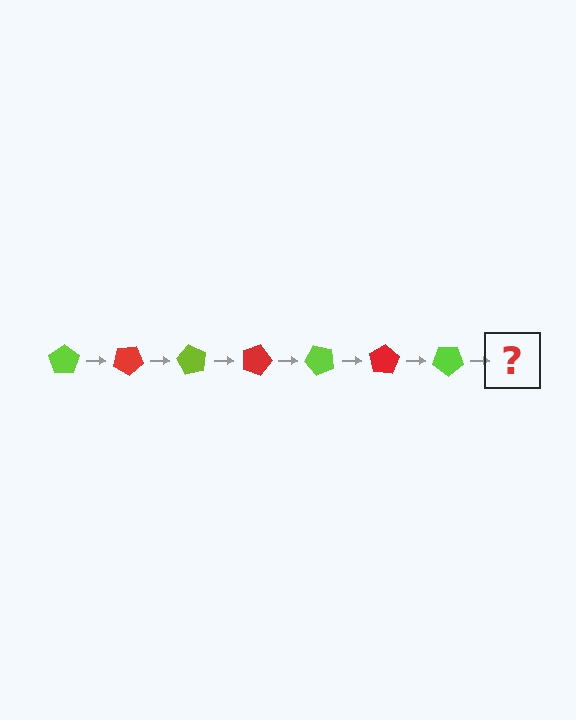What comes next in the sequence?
The next element should be a red pentagon, rotated 210 degrees from the start.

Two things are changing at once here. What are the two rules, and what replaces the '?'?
The two rules are that it rotates 30 degrees each step and the color cycles through lime and red. The '?' should be a red pentagon, rotated 210 degrees from the start.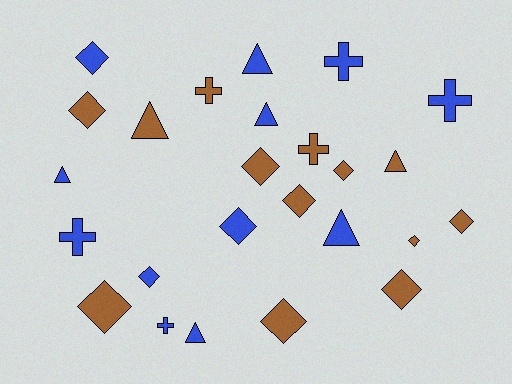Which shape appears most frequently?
Diamond, with 12 objects.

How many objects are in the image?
There are 25 objects.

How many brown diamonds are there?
There are 9 brown diamonds.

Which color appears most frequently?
Brown, with 13 objects.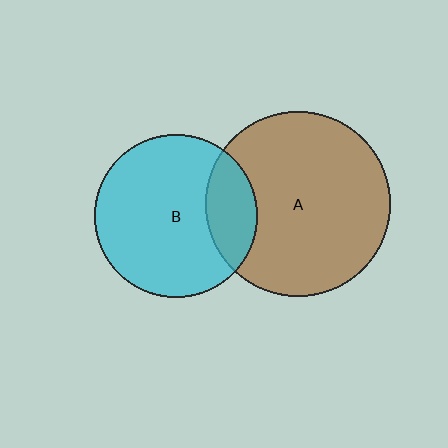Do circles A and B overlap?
Yes.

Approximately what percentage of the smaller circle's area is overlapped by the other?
Approximately 20%.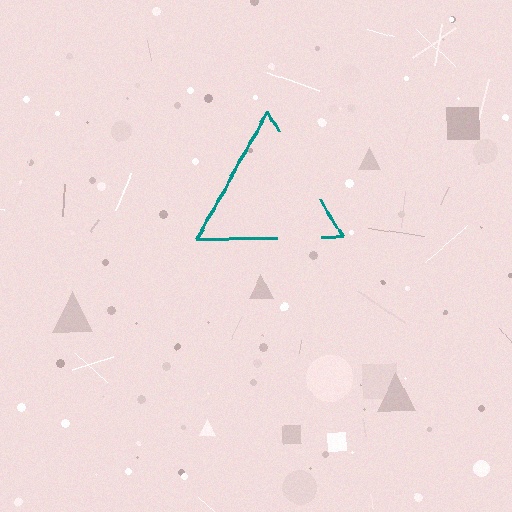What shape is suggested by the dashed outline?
The dashed outline suggests a triangle.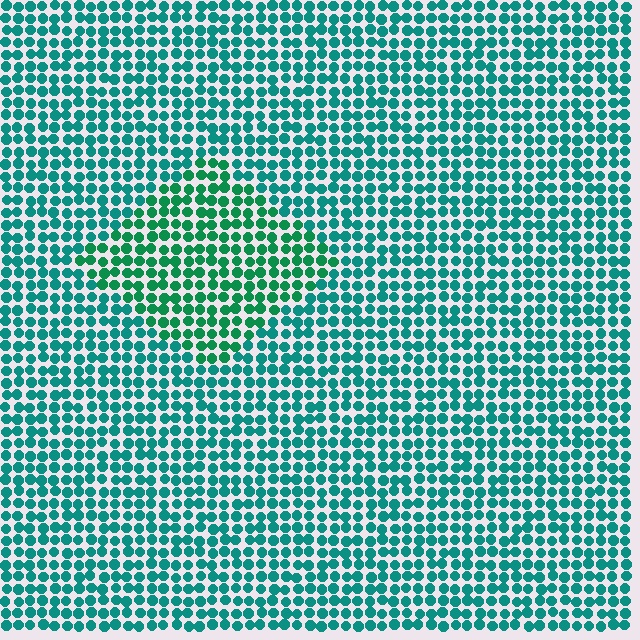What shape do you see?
I see a diamond.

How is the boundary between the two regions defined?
The boundary is defined purely by a slight shift in hue (about 25 degrees). Spacing, size, and orientation are identical on both sides.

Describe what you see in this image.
The image is filled with small teal elements in a uniform arrangement. A diamond-shaped region is visible where the elements are tinted to a slightly different hue, forming a subtle color boundary.